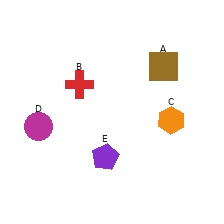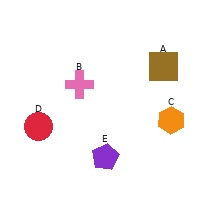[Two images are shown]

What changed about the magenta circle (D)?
In Image 1, D is magenta. In Image 2, it changed to red.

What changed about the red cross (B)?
In Image 1, B is red. In Image 2, it changed to pink.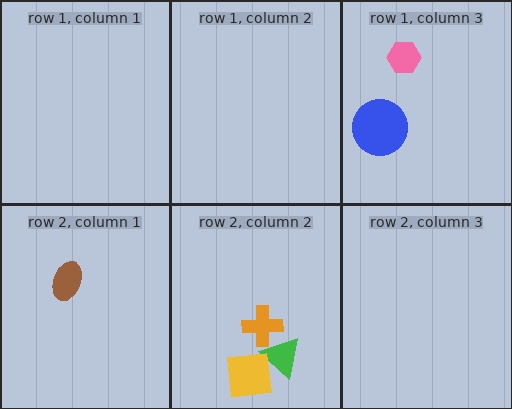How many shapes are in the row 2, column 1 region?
1.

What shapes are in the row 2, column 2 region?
The green triangle, the yellow square, the orange cross.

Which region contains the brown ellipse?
The row 2, column 1 region.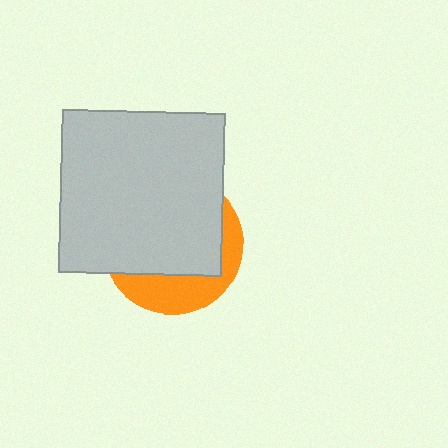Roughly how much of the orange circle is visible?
A small part of it is visible (roughly 30%).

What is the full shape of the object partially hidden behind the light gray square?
The partially hidden object is an orange circle.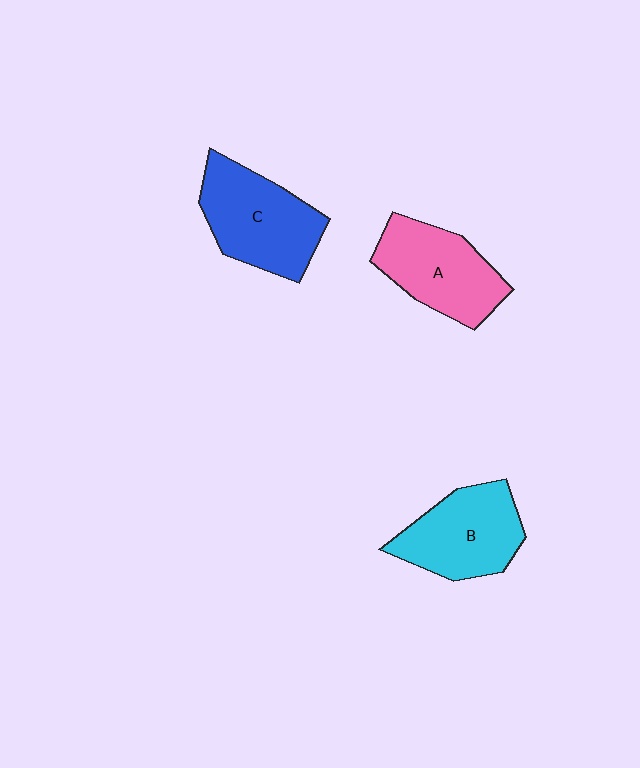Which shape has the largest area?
Shape C (blue).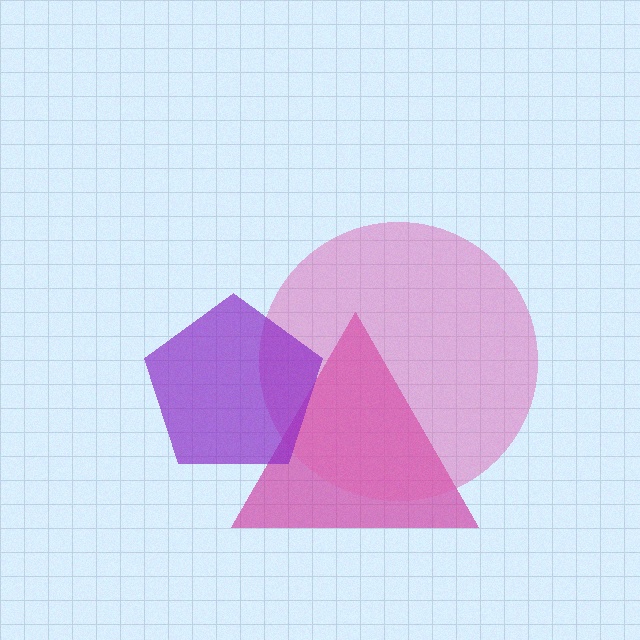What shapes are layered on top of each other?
The layered shapes are: a magenta triangle, a pink circle, a purple pentagon.